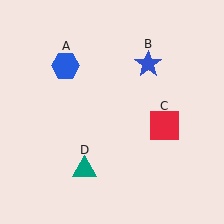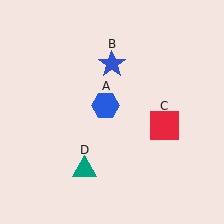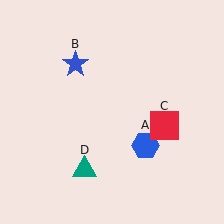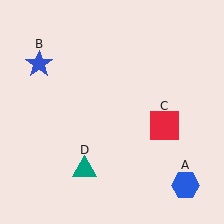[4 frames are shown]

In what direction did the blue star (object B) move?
The blue star (object B) moved left.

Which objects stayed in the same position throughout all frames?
Red square (object C) and teal triangle (object D) remained stationary.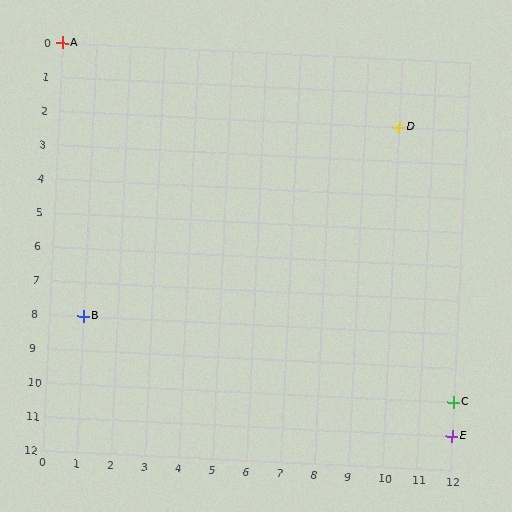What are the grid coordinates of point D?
Point D is at grid coordinates (10, 2).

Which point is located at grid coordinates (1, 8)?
Point B is at (1, 8).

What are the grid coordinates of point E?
Point E is at grid coordinates (12, 11).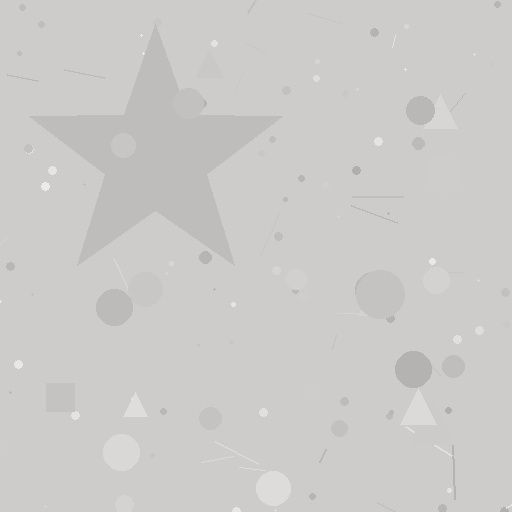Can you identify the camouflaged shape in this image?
The camouflaged shape is a star.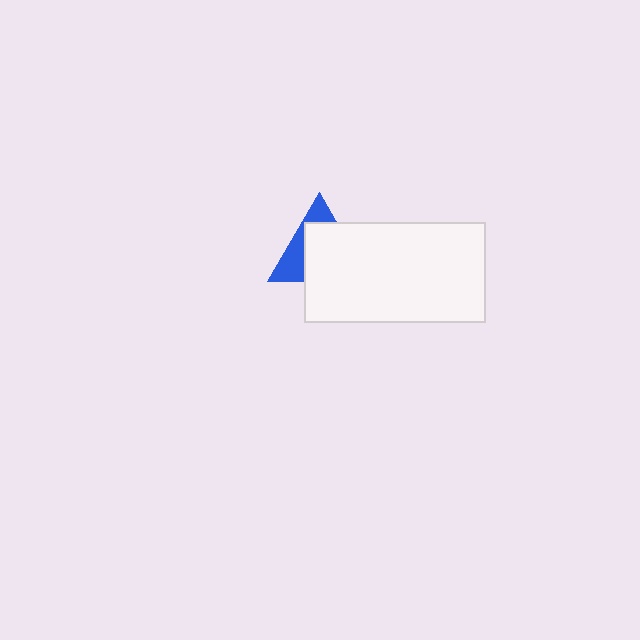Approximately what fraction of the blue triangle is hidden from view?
Roughly 65% of the blue triangle is hidden behind the white rectangle.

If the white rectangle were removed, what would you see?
You would see the complete blue triangle.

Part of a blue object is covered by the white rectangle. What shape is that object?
It is a triangle.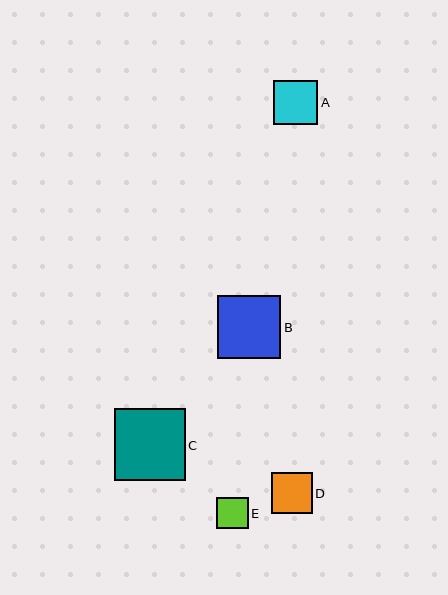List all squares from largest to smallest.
From largest to smallest: C, B, A, D, E.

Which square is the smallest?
Square E is the smallest with a size of approximately 32 pixels.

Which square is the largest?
Square C is the largest with a size of approximately 71 pixels.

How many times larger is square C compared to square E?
Square C is approximately 2.2 times the size of square E.